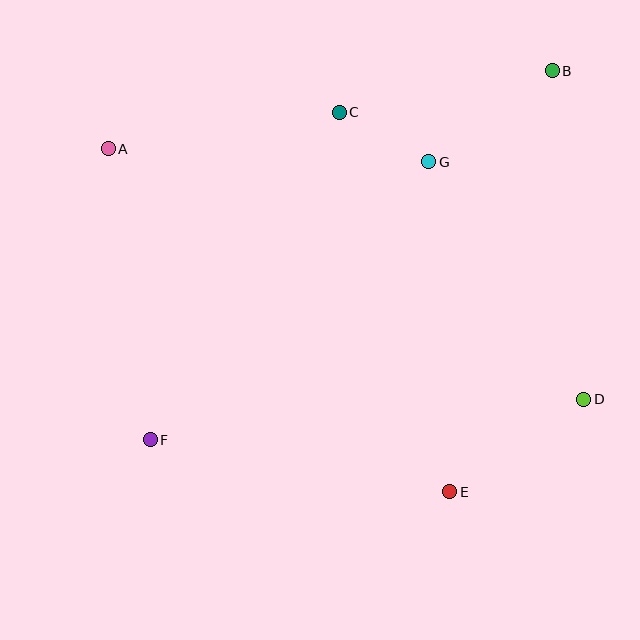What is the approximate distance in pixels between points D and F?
The distance between D and F is approximately 435 pixels.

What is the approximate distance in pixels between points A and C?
The distance between A and C is approximately 234 pixels.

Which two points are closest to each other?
Points C and G are closest to each other.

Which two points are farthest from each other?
Points B and F are farthest from each other.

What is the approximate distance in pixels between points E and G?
The distance between E and G is approximately 330 pixels.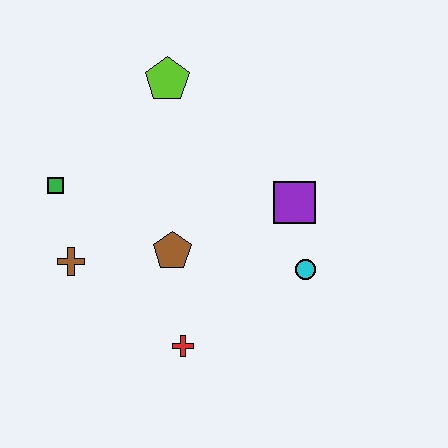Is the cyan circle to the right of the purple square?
Yes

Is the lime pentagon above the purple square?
Yes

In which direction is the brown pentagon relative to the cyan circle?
The brown pentagon is to the left of the cyan circle.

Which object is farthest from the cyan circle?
The green square is farthest from the cyan circle.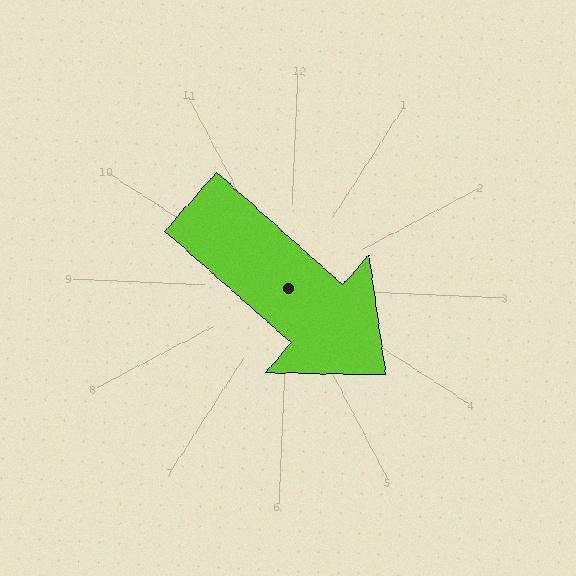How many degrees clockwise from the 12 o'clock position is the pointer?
Approximately 129 degrees.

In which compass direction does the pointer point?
Southeast.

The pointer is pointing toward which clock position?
Roughly 4 o'clock.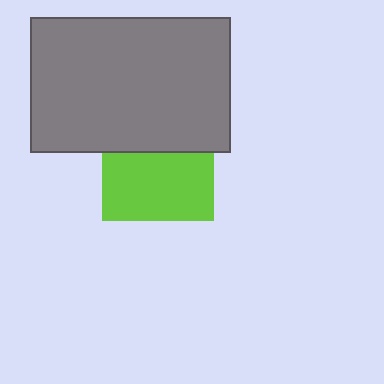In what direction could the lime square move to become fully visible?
The lime square could move down. That would shift it out from behind the gray rectangle entirely.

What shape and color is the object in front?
The object in front is a gray rectangle.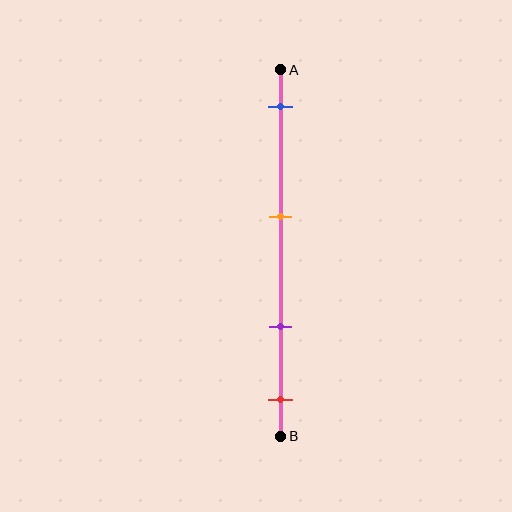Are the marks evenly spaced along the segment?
No, the marks are not evenly spaced.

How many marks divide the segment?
There are 4 marks dividing the segment.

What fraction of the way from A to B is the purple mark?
The purple mark is approximately 70% (0.7) of the way from A to B.